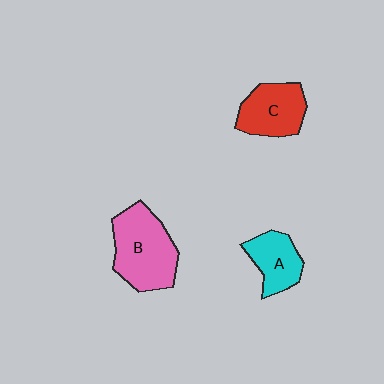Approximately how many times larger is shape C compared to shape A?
Approximately 1.2 times.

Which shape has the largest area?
Shape B (pink).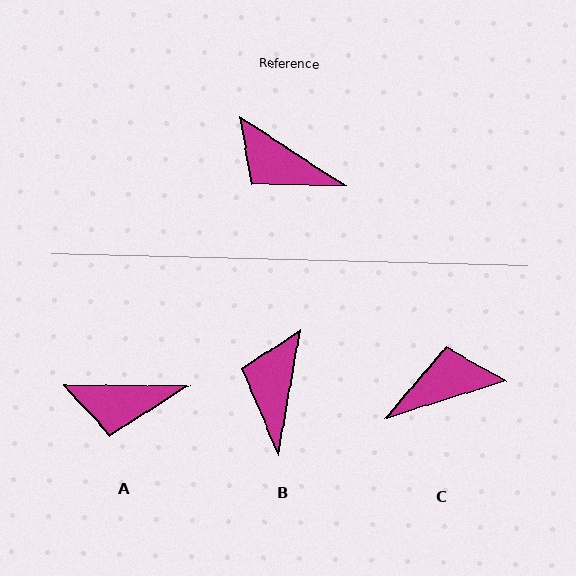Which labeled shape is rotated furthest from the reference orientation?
C, about 129 degrees away.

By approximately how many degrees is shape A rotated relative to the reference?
Approximately 33 degrees counter-clockwise.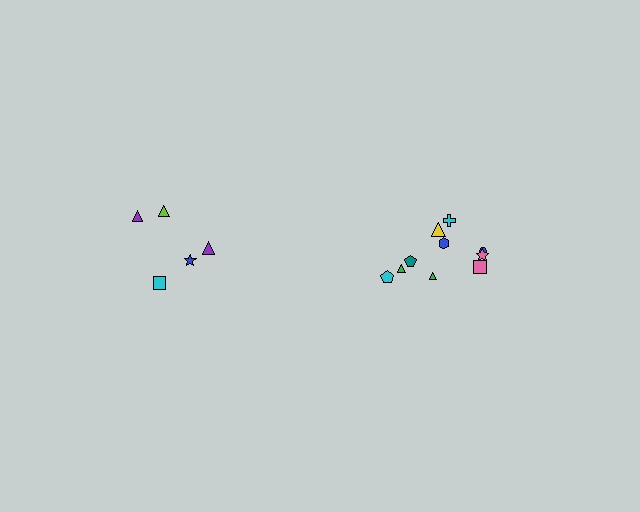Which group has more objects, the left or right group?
The right group.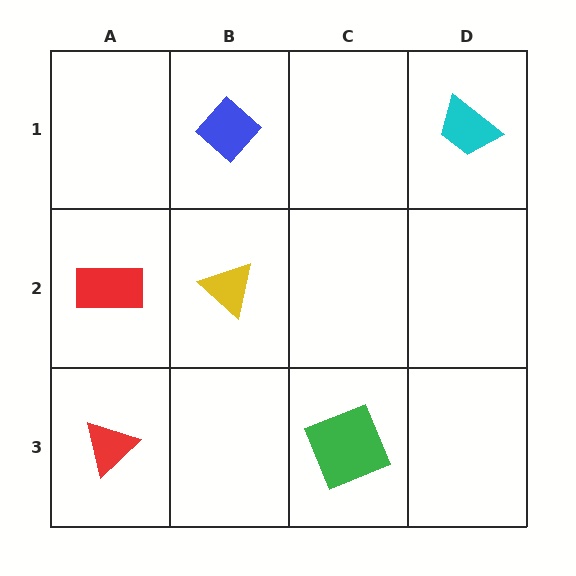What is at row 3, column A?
A red triangle.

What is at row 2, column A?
A red rectangle.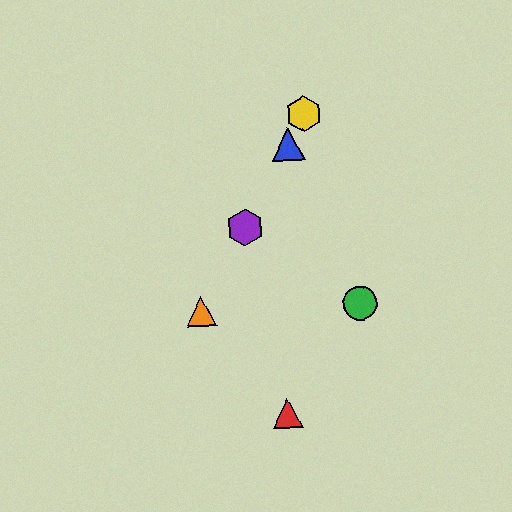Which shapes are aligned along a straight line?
The blue triangle, the yellow hexagon, the purple hexagon, the orange triangle are aligned along a straight line.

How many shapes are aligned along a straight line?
4 shapes (the blue triangle, the yellow hexagon, the purple hexagon, the orange triangle) are aligned along a straight line.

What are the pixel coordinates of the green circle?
The green circle is at (360, 303).